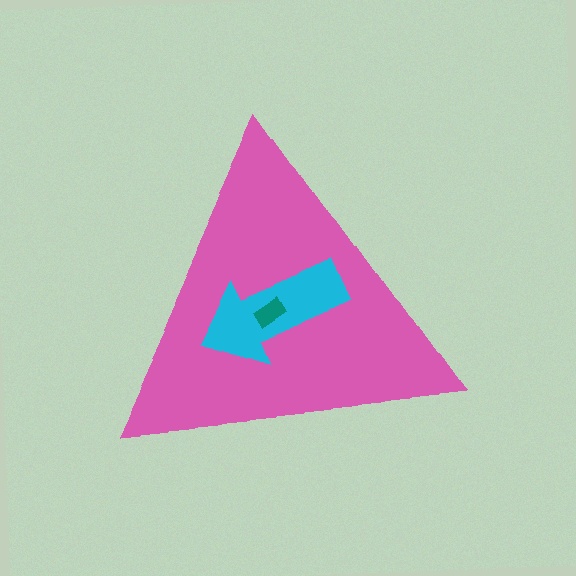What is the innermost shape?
The teal rectangle.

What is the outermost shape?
The pink triangle.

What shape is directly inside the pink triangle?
The cyan arrow.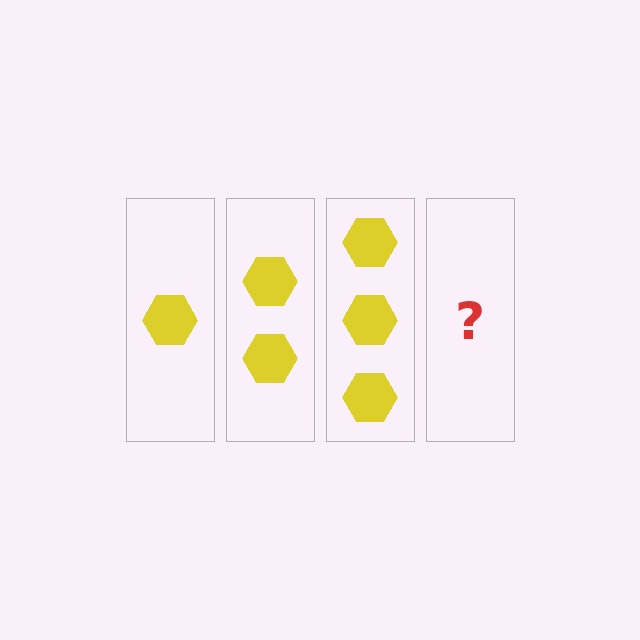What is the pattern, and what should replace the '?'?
The pattern is that each step adds one more hexagon. The '?' should be 4 hexagons.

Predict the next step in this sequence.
The next step is 4 hexagons.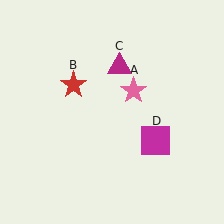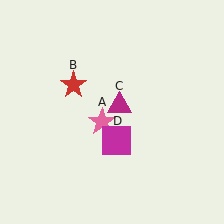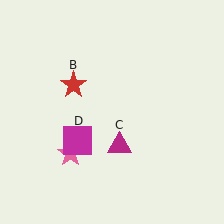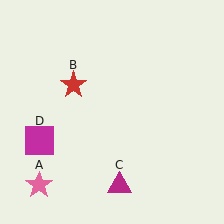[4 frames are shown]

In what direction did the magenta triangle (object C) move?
The magenta triangle (object C) moved down.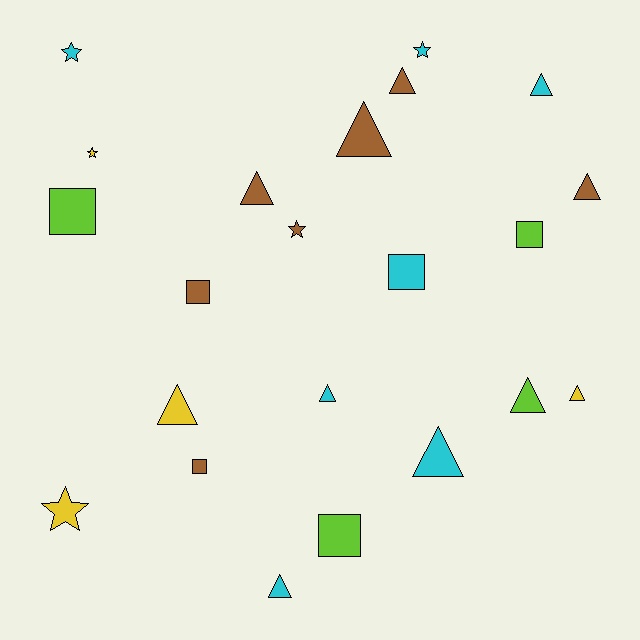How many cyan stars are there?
There are 2 cyan stars.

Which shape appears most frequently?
Triangle, with 11 objects.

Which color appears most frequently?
Cyan, with 7 objects.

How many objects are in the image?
There are 22 objects.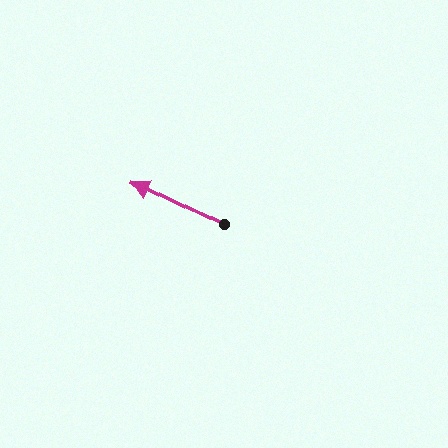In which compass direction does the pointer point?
Northwest.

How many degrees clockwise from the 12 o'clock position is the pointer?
Approximately 297 degrees.